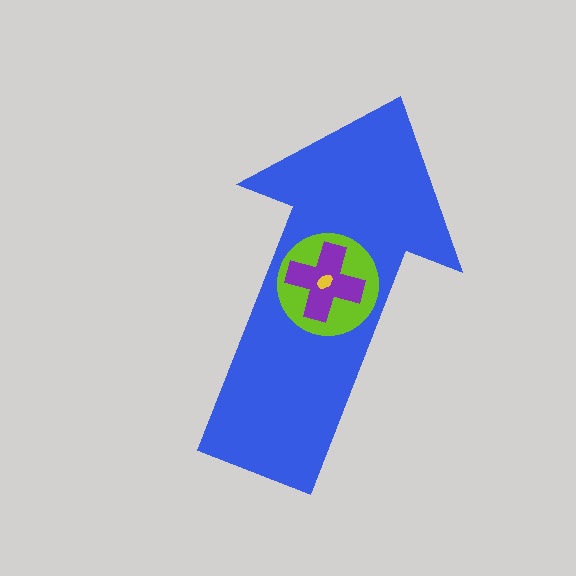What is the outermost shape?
The blue arrow.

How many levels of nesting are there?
4.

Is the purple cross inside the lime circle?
Yes.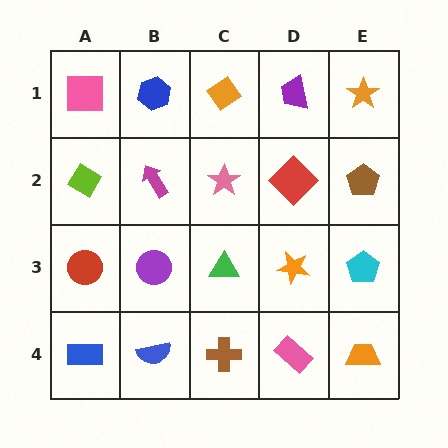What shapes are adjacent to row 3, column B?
A magenta arrow (row 2, column B), a blue semicircle (row 4, column B), a red circle (row 3, column A), a green triangle (row 3, column C).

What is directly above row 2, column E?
An orange star.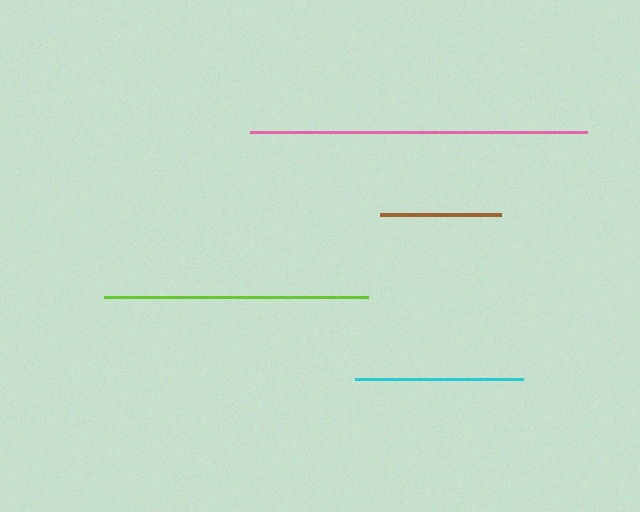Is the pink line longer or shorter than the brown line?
The pink line is longer than the brown line.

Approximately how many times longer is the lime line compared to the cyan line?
The lime line is approximately 1.6 times the length of the cyan line.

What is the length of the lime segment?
The lime segment is approximately 264 pixels long.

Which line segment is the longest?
The pink line is the longest at approximately 337 pixels.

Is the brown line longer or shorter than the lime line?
The lime line is longer than the brown line.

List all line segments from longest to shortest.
From longest to shortest: pink, lime, cyan, brown.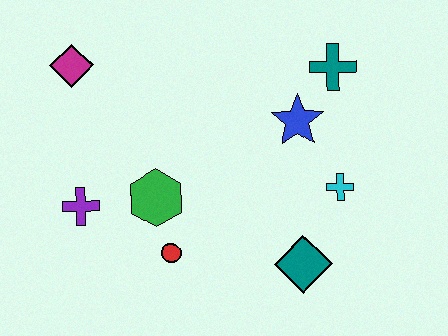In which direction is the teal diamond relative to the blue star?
The teal diamond is below the blue star.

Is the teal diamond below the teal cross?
Yes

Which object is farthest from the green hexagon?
The teal cross is farthest from the green hexagon.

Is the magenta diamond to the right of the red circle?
No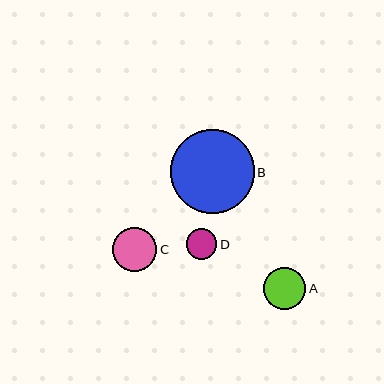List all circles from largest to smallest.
From largest to smallest: B, C, A, D.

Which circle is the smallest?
Circle D is the smallest with a size of approximately 31 pixels.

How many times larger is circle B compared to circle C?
Circle B is approximately 1.9 times the size of circle C.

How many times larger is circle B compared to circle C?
Circle B is approximately 1.9 times the size of circle C.